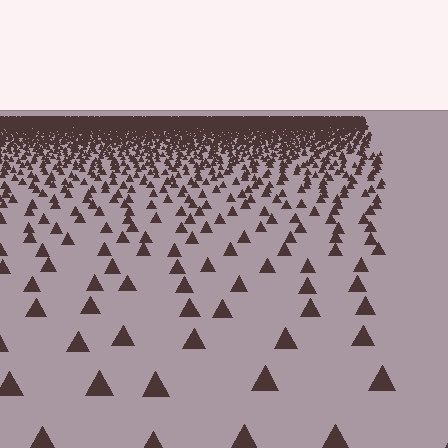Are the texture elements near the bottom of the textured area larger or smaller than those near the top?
Larger. Near the bottom, elements are closer to the viewer and appear at a bigger on-screen size.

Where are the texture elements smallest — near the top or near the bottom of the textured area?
Near the top.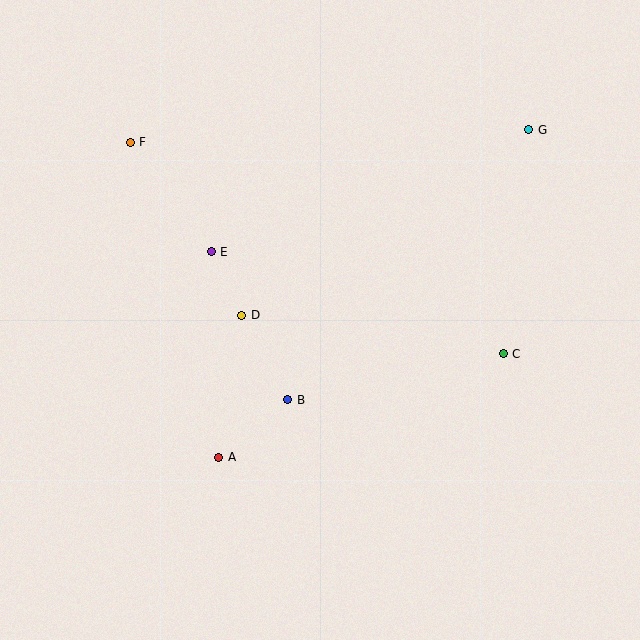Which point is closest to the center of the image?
Point D at (242, 315) is closest to the center.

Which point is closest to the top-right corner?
Point G is closest to the top-right corner.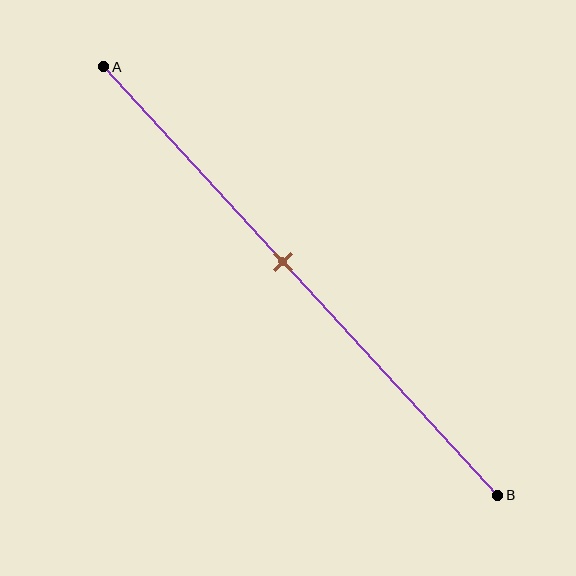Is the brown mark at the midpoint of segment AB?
No, the mark is at about 45% from A, not at the 50% midpoint.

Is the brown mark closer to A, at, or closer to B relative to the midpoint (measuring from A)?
The brown mark is closer to point A than the midpoint of segment AB.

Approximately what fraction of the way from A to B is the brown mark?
The brown mark is approximately 45% of the way from A to B.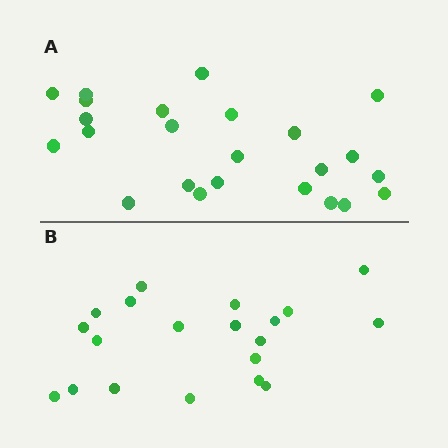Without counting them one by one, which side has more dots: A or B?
Region A (the top region) has more dots.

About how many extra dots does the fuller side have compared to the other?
Region A has about 4 more dots than region B.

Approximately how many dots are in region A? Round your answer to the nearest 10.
About 20 dots. (The exact count is 24, which rounds to 20.)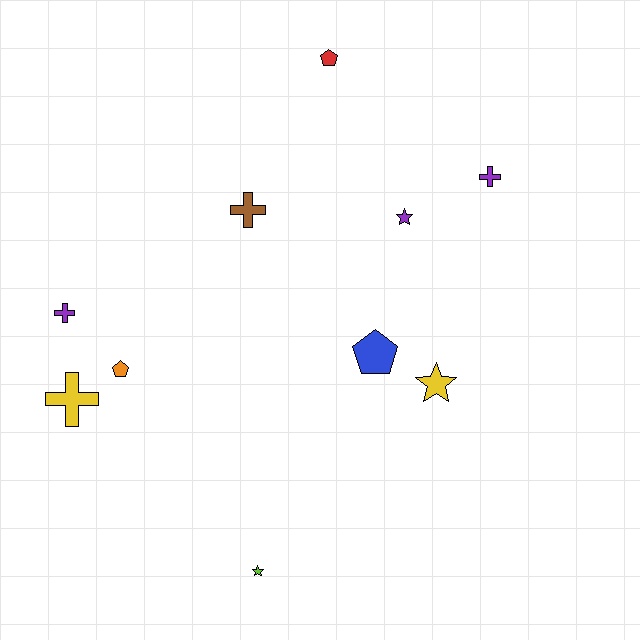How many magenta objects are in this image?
There are no magenta objects.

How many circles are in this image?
There are no circles.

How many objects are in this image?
There are 10 objects.